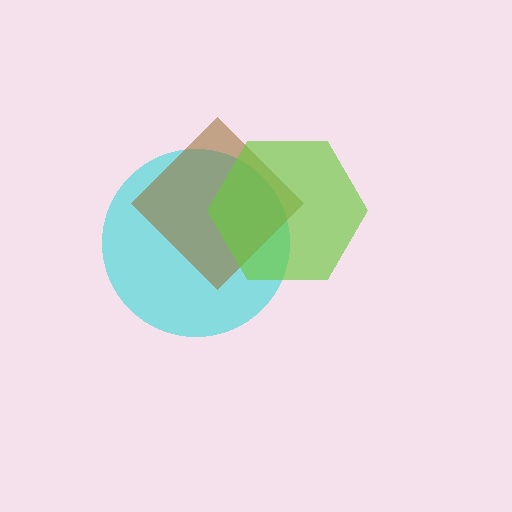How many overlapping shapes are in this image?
There are 3 overlapping shapes in the image.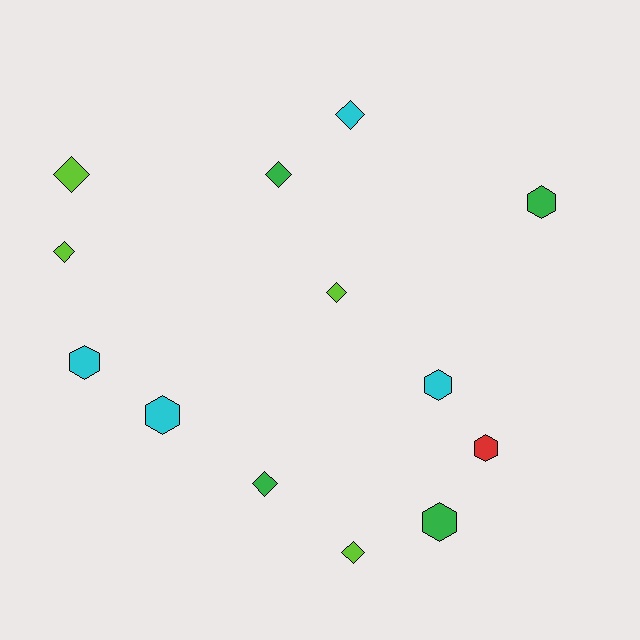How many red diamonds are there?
There are no red diamonds.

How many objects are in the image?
There are 13 objects.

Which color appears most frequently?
Green, with 4 objects.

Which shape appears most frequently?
Diamond, with 7 objects.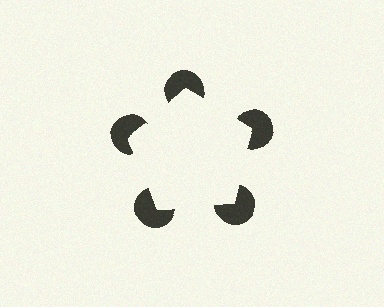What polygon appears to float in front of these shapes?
An illusory pentagon — its edges are inferred from the aligned wedge cuts in the pac-man discs, not physically drawn.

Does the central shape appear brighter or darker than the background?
It typically appears slightly brighter than the background, even though no actual brightness change is drawn.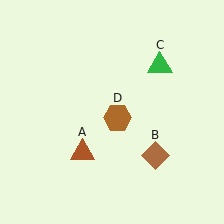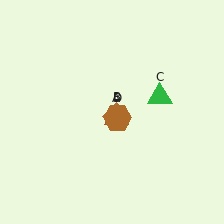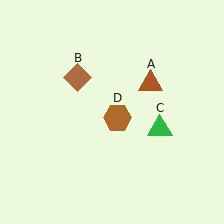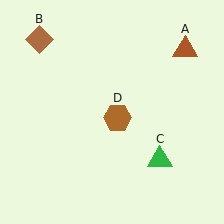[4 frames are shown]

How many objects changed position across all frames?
3 objects changed position: brown triangle (object A), brown diamond (object B), green triangle (object C).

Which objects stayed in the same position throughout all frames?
Brown hexagon (object D) remained stationary.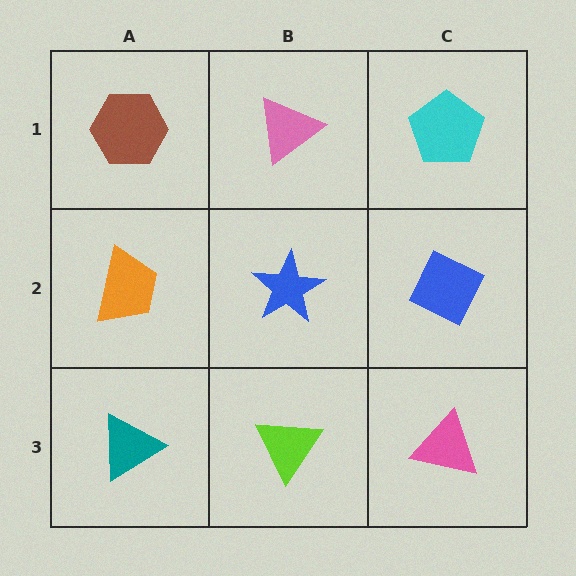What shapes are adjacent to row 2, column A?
A brown hexagon (row 1, column A), a teal triangle (row 3, column A), a blue star (row 2, column B).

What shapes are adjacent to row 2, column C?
A cyan pentagon (row 1, column C), a pink triangle (row 3, column C), a blue star (row 2, column B).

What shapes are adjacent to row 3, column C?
A blue diamond (row 2, column C), a lime triangle (row 3, column B).